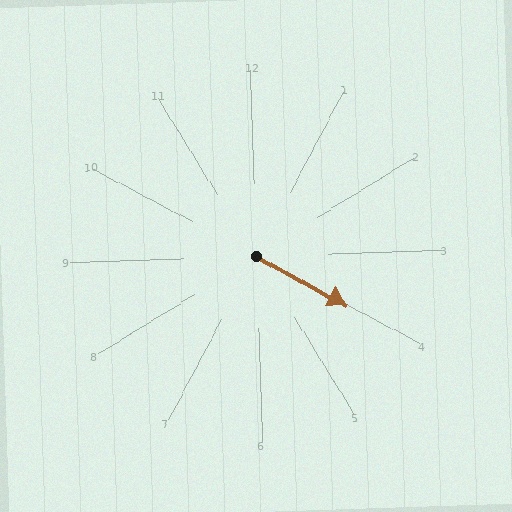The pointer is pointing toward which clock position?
Roughly 4 o'clock.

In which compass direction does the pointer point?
Southeast.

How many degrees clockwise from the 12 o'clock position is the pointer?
Approximately 120 degrees.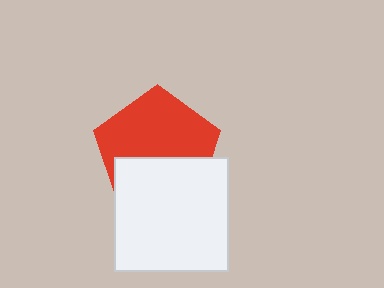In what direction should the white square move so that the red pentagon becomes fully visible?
The white square should move down. That is the shortest direction to clear the overlap and leave the red pentagon fully visible.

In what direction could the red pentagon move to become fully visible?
The red pentagon could move up. That would shift it out from behind the white square entirely.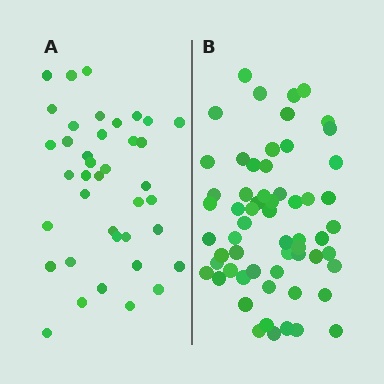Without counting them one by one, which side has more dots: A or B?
Region B (the right region) has more dots.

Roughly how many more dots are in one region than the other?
Region B has approximately 20 more dots than region A.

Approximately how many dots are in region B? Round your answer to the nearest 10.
About 60 dots.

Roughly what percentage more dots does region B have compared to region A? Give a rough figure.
About 55% more.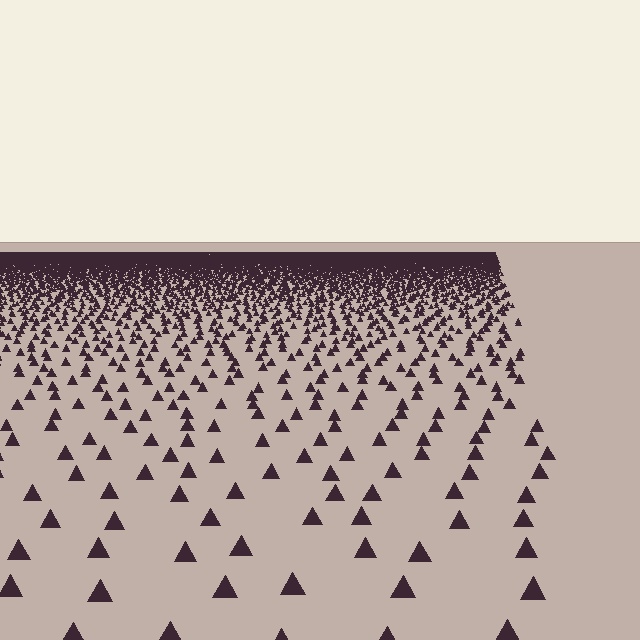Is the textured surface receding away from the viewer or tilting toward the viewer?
The surface is receding away from the viewer. Texture elements get smaller and denser toward the top.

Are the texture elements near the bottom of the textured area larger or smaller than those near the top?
Larger. Near the bottom, elements are closer to the viewer and appear at a bigger on-screen size.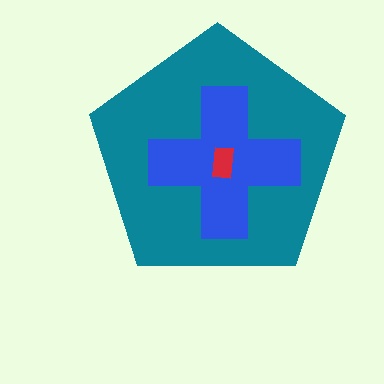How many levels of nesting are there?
3.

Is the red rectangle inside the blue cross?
Yes.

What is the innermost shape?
The red rectangle.